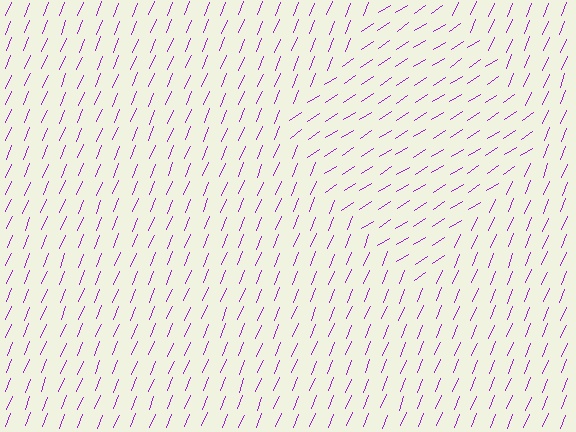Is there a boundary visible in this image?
Yes, there is a texture boundary formed by a change in line orientation.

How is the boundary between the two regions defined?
The boundary is defined purely by a change in line orientation (approximately 34 degrees difference). All lines are the same color and thickness.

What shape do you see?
I see a diamond.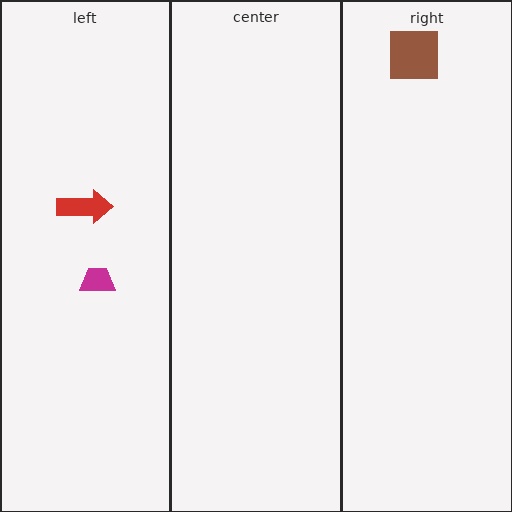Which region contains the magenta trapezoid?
The left region.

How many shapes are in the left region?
2.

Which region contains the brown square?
The right region.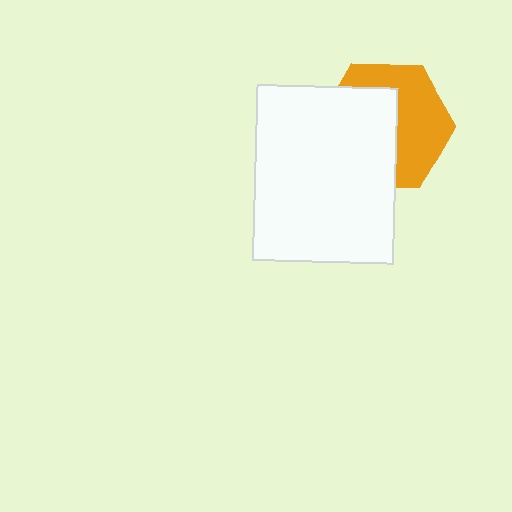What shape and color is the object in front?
The object in front is a white rectangle.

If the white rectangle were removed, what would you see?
You would see the complete orange hexagon.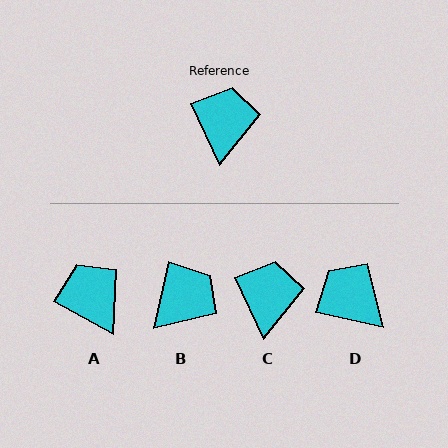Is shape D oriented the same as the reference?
No, it is off by about 53 degrees.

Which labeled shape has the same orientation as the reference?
C.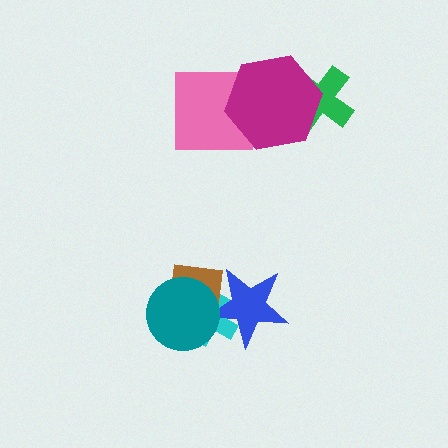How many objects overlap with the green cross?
1 object overlaps with the green cross.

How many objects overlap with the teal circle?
3 objects overlap with the teal circle.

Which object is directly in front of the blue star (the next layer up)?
The brown square is directly in front of the blue star.